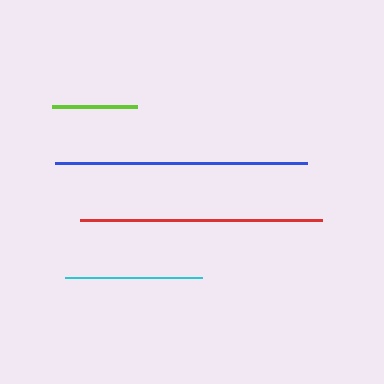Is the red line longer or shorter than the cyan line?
The red line is longer than the cyan line.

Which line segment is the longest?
The blue line is the longest at approximately 251 pixels.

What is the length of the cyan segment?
The cyan segment is approximately 137 pixels long.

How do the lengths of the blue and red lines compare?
The blue and red lines are approximately the same length.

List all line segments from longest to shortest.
From longest to shortest: blue, red, cyan, lime.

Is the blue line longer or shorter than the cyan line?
The blue line is longer than the cyan line.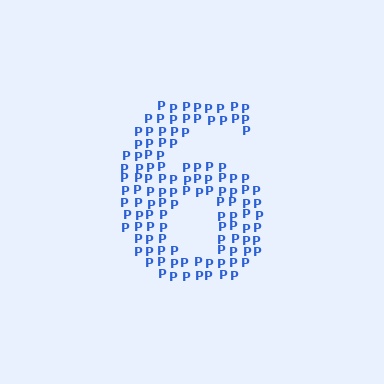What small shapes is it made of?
It is made of small letter P's.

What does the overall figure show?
The overall figure shows the digit 6.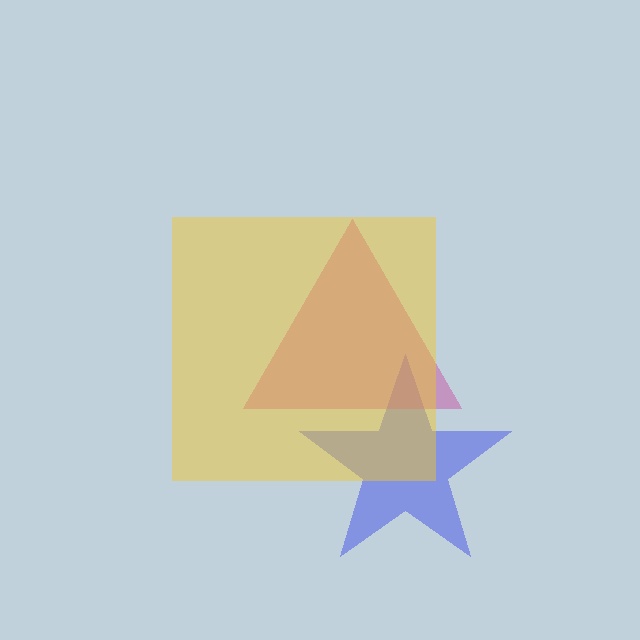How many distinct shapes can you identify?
There are 3 distinct shapes: a blue star, a magenta triangle, a yellow square.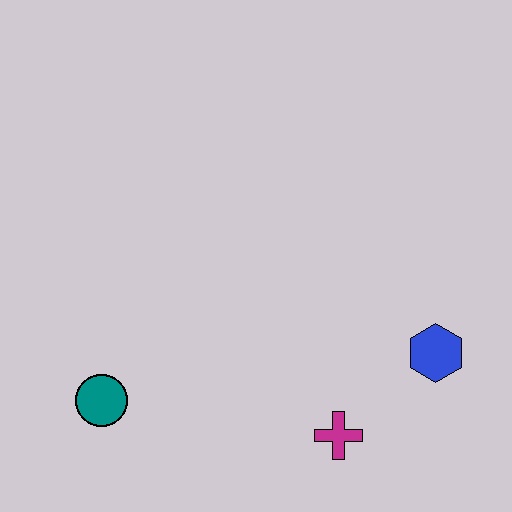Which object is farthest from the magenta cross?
The teal circle is farthest from the magenta cross.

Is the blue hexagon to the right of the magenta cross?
Yes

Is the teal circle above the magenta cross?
Yes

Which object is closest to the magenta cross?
The blue hexagon is closest to the magenta cross.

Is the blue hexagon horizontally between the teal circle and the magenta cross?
No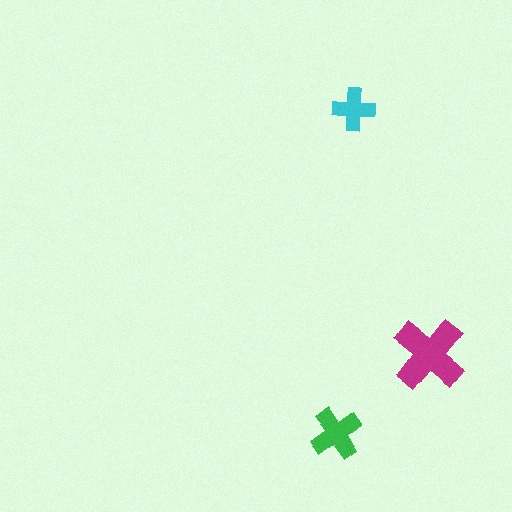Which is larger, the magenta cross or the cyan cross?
The magenta one.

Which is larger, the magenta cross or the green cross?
The magenta one.